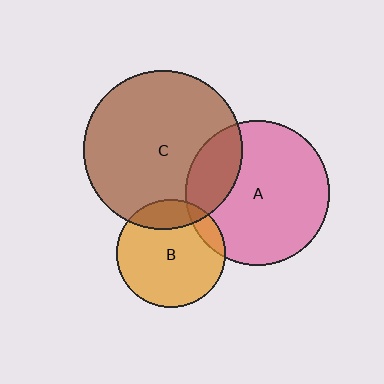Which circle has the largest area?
Circle C (brown).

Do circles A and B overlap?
Yes.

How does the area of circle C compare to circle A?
Approximately 1.2 times.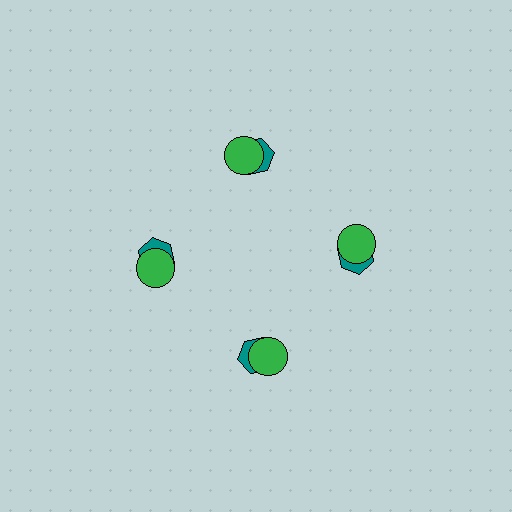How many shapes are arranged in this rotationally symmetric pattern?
There are 8 shapes, arranged in 4 groups of 2.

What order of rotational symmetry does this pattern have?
This pattern has 4-fold rotational symmetry.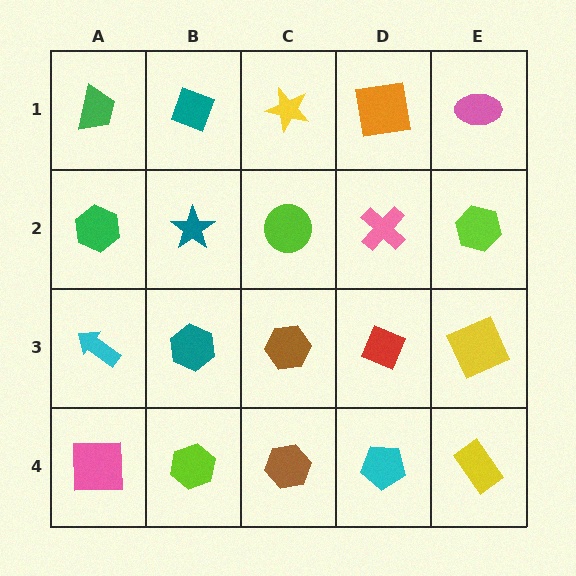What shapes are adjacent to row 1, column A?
A green hexagon (row 2, column A), a teal diamond (row 1, column B).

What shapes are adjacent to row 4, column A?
A cyan arrow (row 3, column A), a lime hexagon (row 4, column B).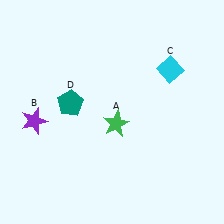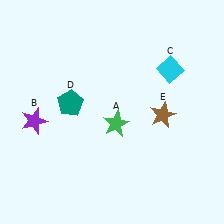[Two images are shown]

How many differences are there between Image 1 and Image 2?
There is 1 difference between the two images.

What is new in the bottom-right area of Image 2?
A brown star (E) was added in the bottom-right area of Image 2.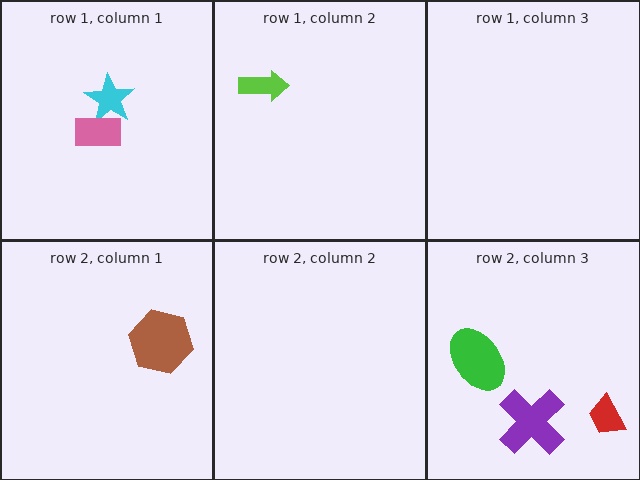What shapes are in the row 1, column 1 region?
The cyan star, the pink rectangle.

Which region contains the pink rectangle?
The row 1, column 1 region.